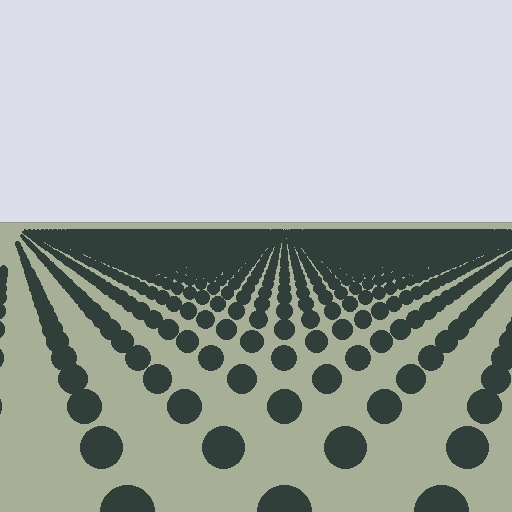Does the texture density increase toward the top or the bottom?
Density increases toward the top.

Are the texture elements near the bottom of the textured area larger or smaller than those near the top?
Larger. Near the bottom, elements are closer to the viewer and appear at a bigger on-screen size.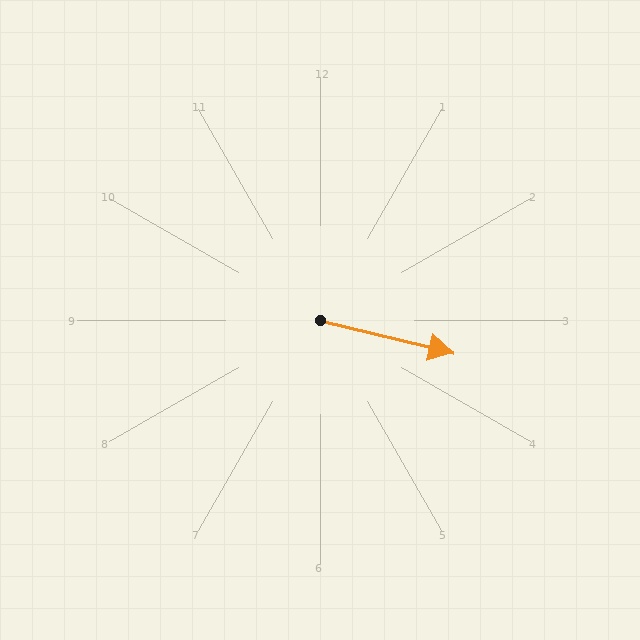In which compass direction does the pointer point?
East.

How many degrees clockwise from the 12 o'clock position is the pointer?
Approximately 104 degrees.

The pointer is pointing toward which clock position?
Roughly 3 o'clock.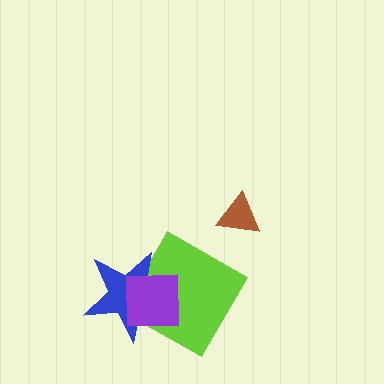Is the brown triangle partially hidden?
No, no other shape covers it.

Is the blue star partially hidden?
Yes, it is partially covered by another shape.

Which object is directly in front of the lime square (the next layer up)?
The blue star is directly in front of the lime square.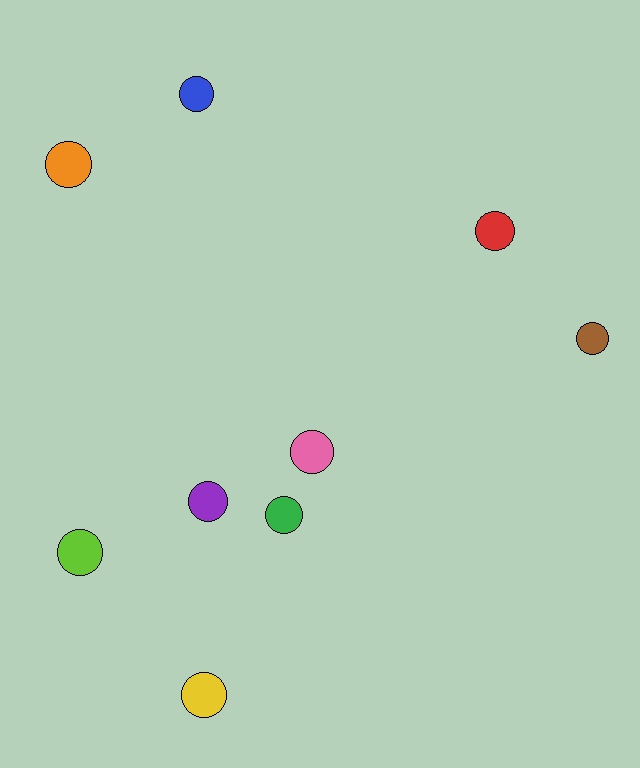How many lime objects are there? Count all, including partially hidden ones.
There is 1 lime object.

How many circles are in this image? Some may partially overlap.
There are 9 circles.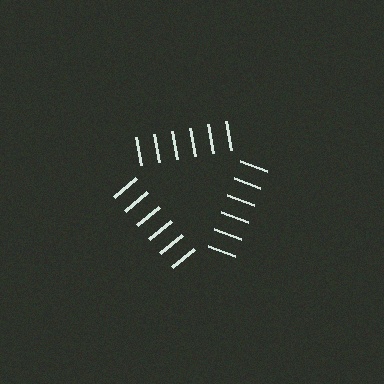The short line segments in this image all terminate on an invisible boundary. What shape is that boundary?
An illusory triangle — the line segments terminate on its edges but no continuous stroke is drawn.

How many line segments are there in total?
18 — 6 along each of the 3 edges.